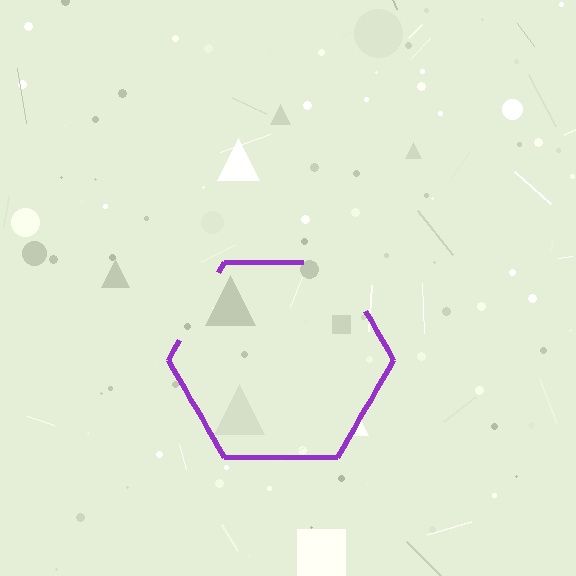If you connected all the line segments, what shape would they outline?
They would outline a hexagon.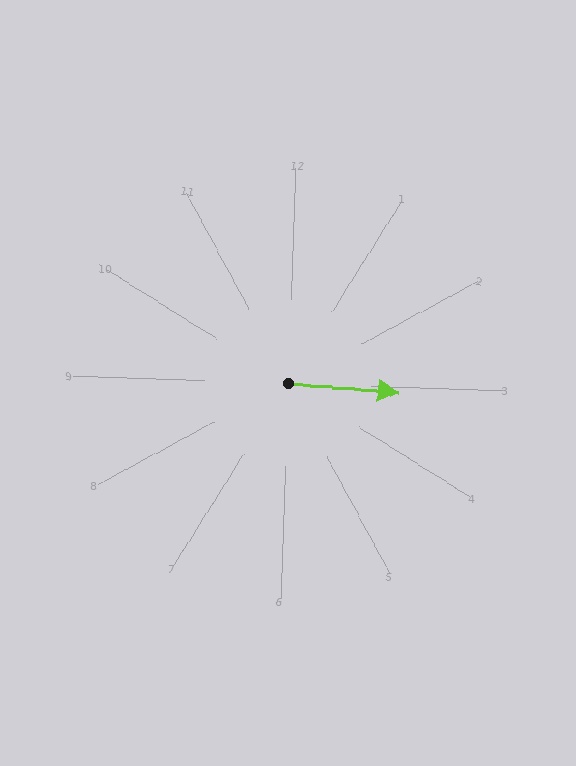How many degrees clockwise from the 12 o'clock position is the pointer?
Approximately 93 degrees.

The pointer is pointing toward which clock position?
Roughly 3 o'clock.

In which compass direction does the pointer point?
East.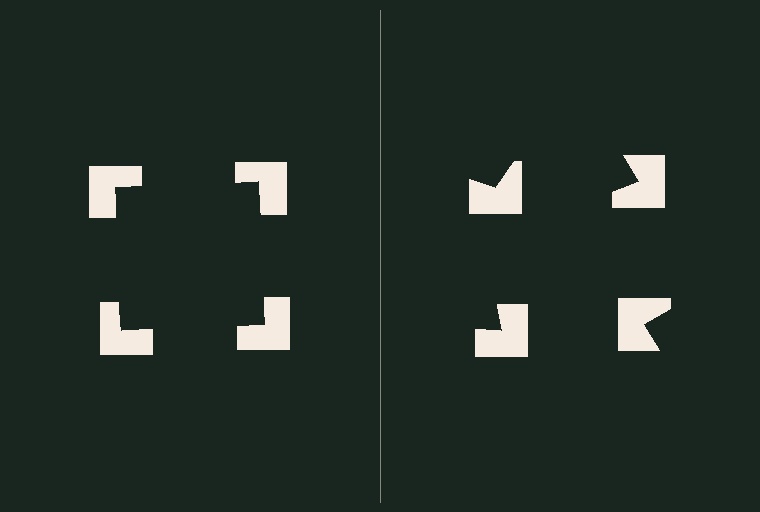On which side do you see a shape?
An illusory square appears on the left side. On the right side the wedge cuts are rotated, so no coherent shape forms.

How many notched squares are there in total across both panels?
8 — 4 on each side.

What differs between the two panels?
The notched squares are positioned identically on both sides; only the wedge orientations differ. On the left they align to a square; on the right they are misaligned.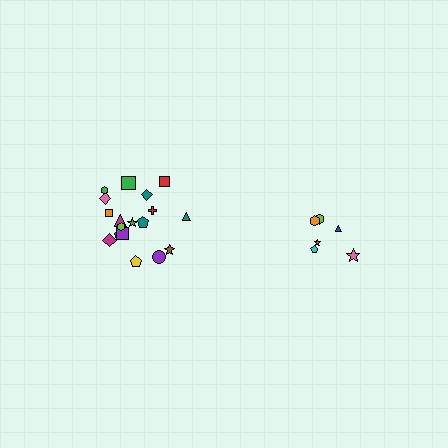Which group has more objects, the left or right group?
The left group.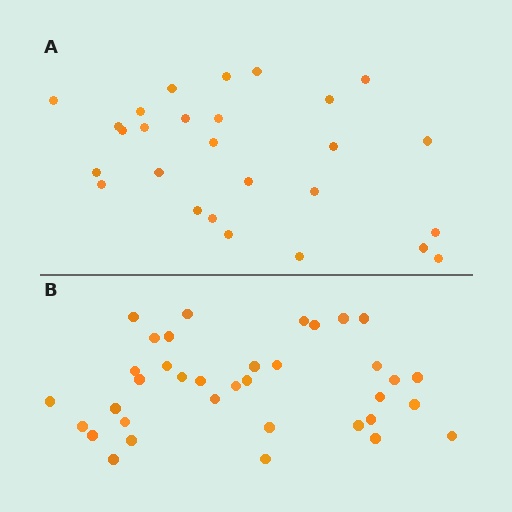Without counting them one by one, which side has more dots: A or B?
Region B (the bottom region) has more dots.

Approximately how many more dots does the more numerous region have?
Region B has roughly 8 or so more dots than region A.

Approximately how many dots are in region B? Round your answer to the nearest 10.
About 40 dots. (The exact count is 36, which rounds to 40.)